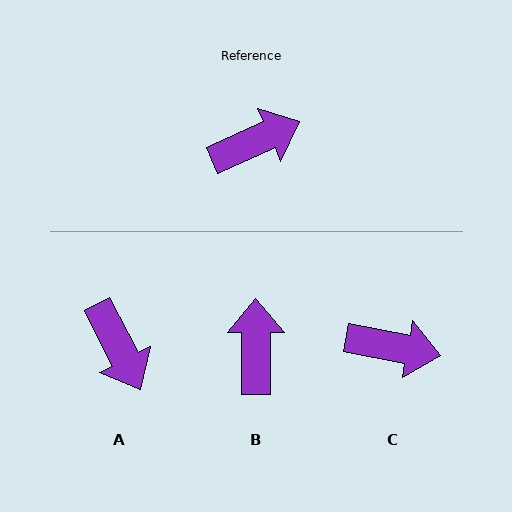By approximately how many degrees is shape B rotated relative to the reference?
Approximately 66 degrees counter-clockwise.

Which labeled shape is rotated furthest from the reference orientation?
A, about 87 degrees away.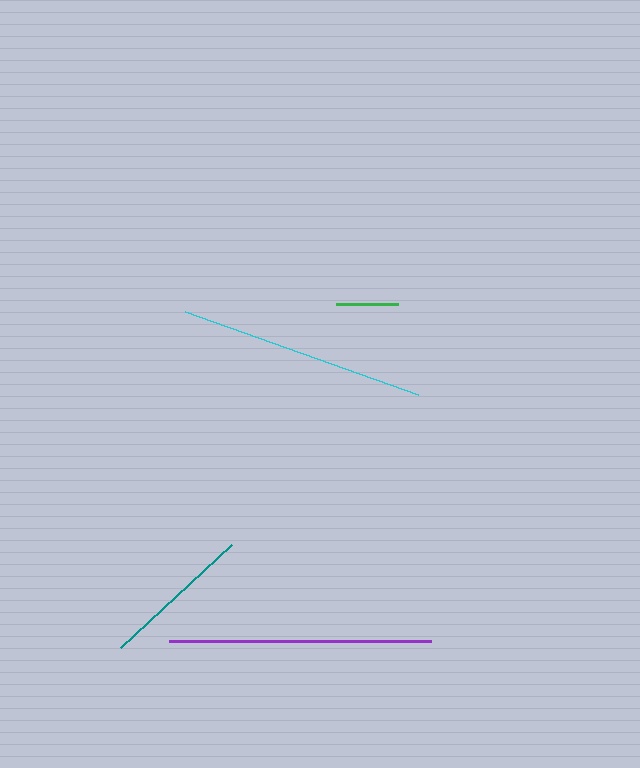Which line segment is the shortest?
The green line is the shortest at approximately 62 pixels.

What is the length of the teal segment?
The teal segment is approximately 152 pixels long.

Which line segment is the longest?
The purple line is the longest at approximately 262 pixels.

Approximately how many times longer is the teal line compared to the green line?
The teal line is approximately 2.5 times the length of the green line.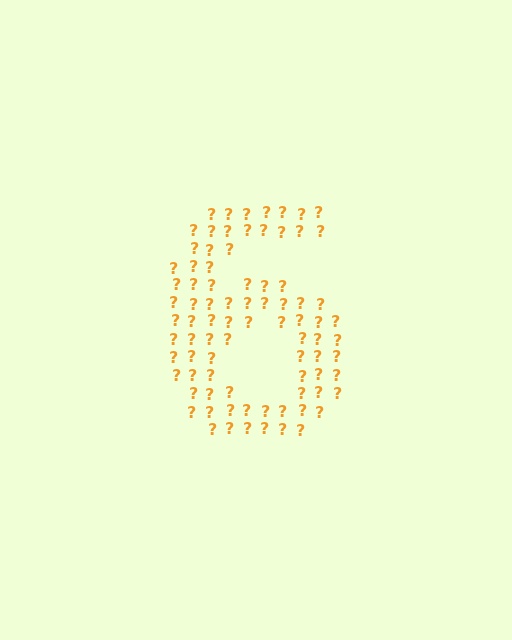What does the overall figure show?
The overall figure shows the digit 6.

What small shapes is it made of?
It is made of small question marks.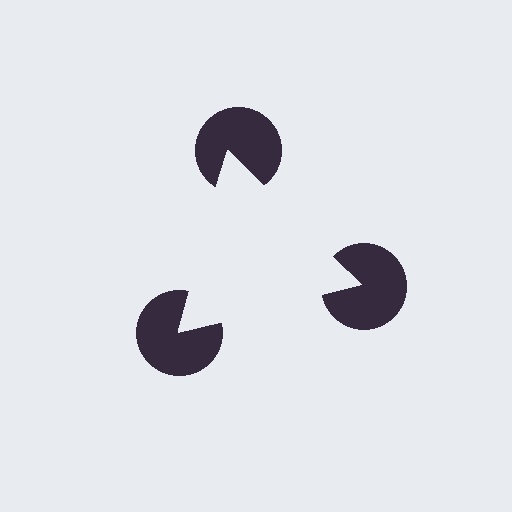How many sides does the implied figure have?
3 sides.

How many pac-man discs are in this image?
There are 3 — one at each vertex of the illusory triangle.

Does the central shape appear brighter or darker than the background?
It typically appears slightly brighter than the background, even though no actual brightness change is drawn.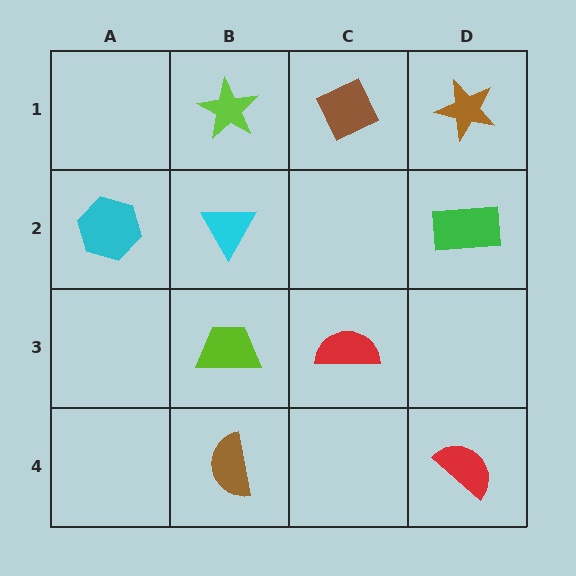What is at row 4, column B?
A brown semicircle.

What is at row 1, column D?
A brown star.